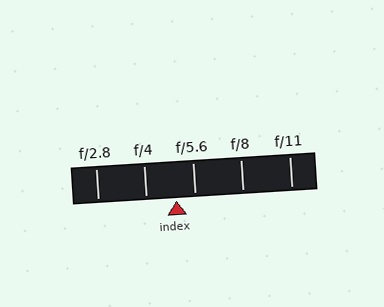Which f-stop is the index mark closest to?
The index mark is closest to f/5.6.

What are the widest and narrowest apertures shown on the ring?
The widest aperture shown is f/2.8 and the narrowest is f/11.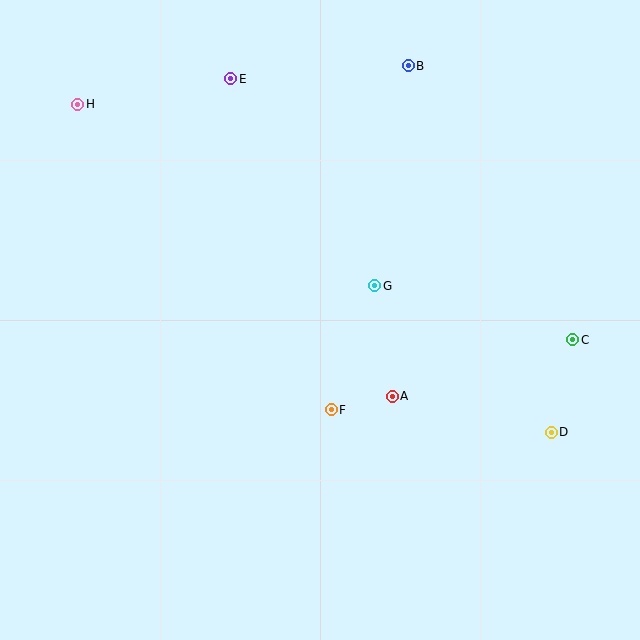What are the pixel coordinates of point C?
Point C is at (573, 340).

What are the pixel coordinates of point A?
Point A is at (392, 396).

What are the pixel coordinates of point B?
Point B is at (408, 66).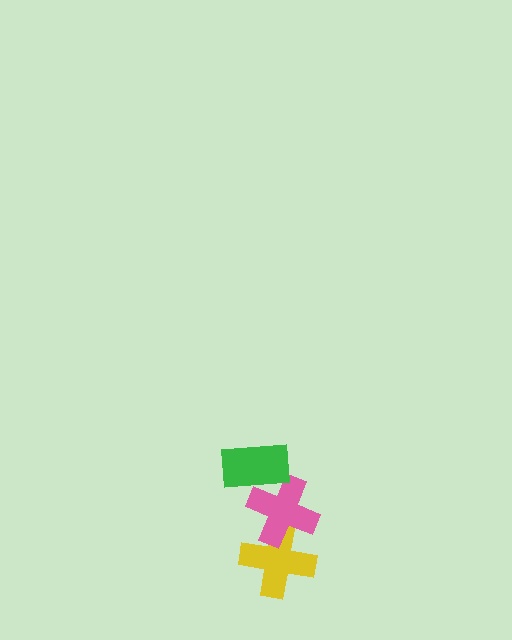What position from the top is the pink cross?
The pink cross is 2nd from the top.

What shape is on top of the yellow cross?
The pink cross is on top of the yellow cross.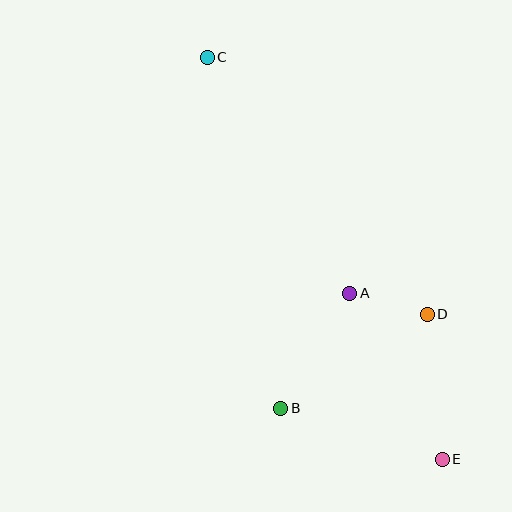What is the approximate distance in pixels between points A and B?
The distance between A and B is approximately 134 pixels.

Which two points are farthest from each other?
Points C and E are farthest from each other.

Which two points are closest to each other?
Points A and D are closest to each other.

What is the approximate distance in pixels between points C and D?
The distance between C and D is approximately 338 pixels.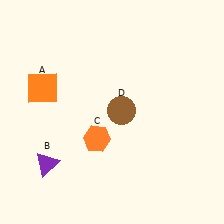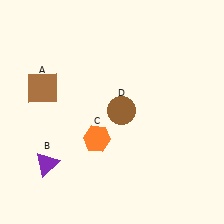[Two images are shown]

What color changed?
The square (A) changed from orange in Image 1 to brown in Image 2.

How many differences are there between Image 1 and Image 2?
There is 1 difference between the two images.